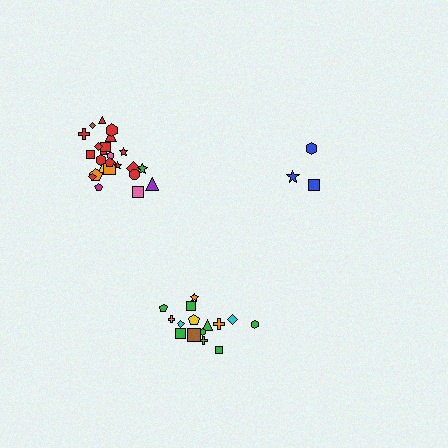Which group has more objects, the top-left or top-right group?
The top-left group.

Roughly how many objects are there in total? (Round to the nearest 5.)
Roughly 45 objects in total.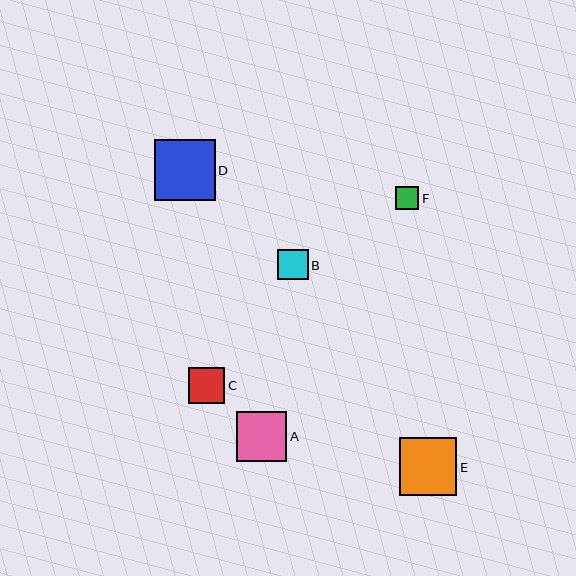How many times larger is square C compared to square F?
Square C is approximately 1.6 times the size of square F.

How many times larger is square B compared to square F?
Square B is approximately 1.4 times the size of square F.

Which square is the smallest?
Square F is the smallest with a size of approximately 23 pixels.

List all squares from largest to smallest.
From largest to smallest: D, E, A, C, B, F.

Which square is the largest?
Square D is the largest with a size of approximately 61 pixels.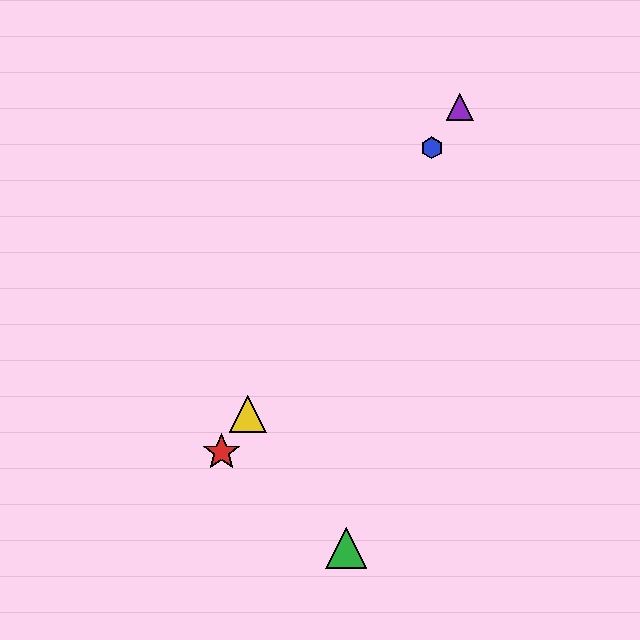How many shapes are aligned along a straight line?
4 shapes (the red star, the blue hexagon, the yellow triangle, the purple triangle) are aligned along a straight line.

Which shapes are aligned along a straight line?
The red star, the blue hexagon, the yellow triangle, the purple triangle are aligned along a straight line.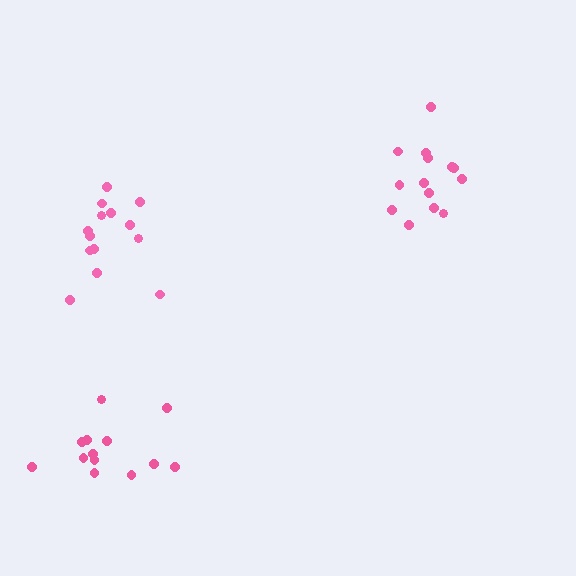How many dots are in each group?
Group 1: 14 dots, Group 2: 14 dots, Group 3: 13 dots (41 total).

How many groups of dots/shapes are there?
There are 3 groups.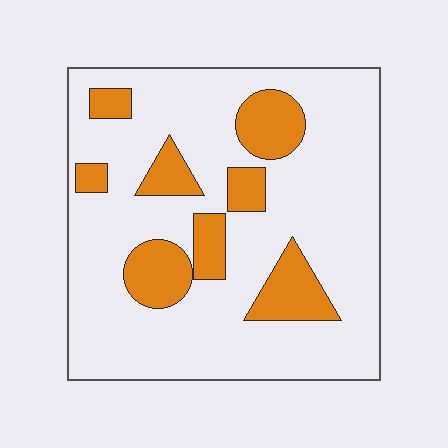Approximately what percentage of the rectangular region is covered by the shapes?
Approximately 20%.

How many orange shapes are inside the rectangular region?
8.